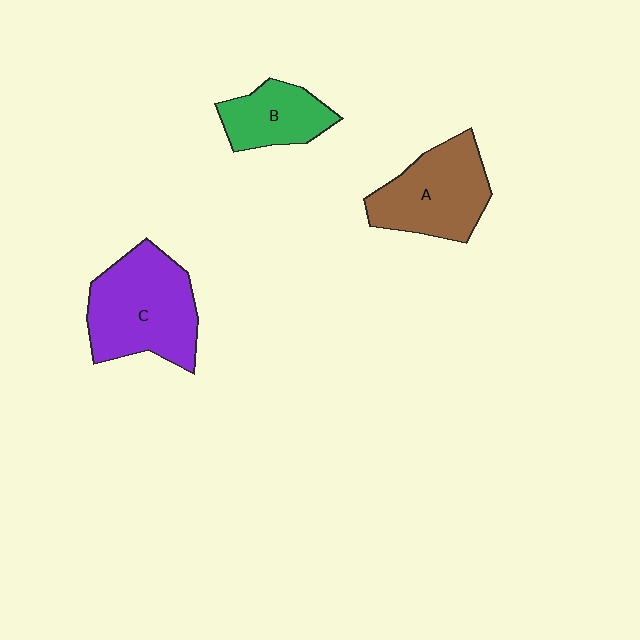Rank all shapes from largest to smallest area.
From largest to smallest: C (purple), A (brown), B (green).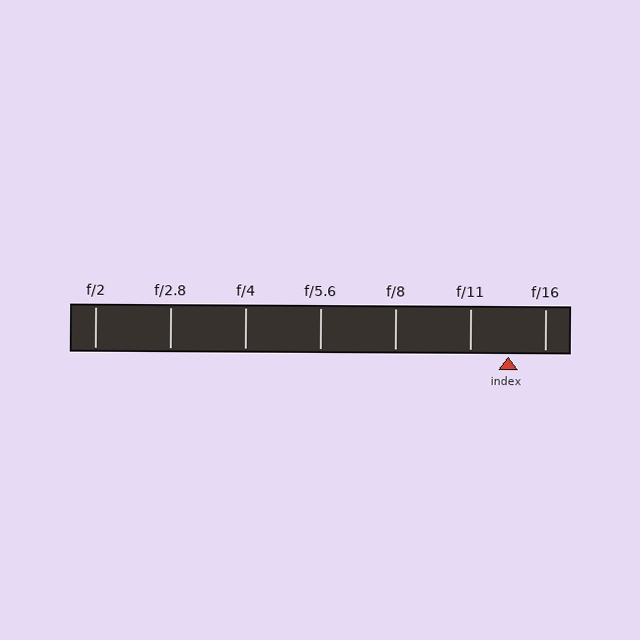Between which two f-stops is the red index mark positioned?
The index mark is between f/11 and f/16.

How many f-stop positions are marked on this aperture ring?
There are 7 f-stop positions marked.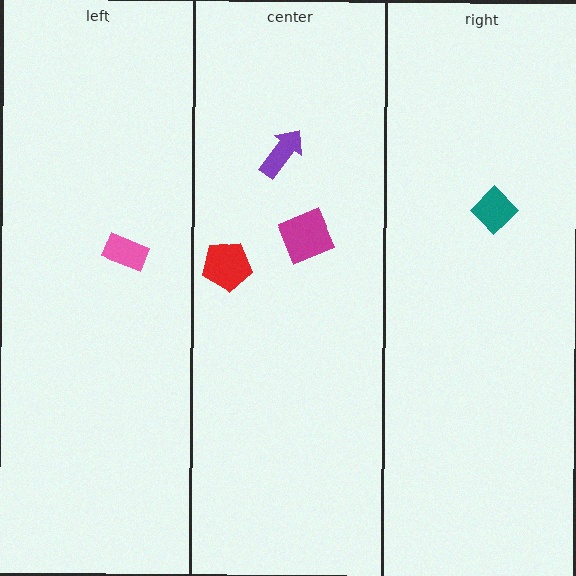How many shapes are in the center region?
3.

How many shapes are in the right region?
1.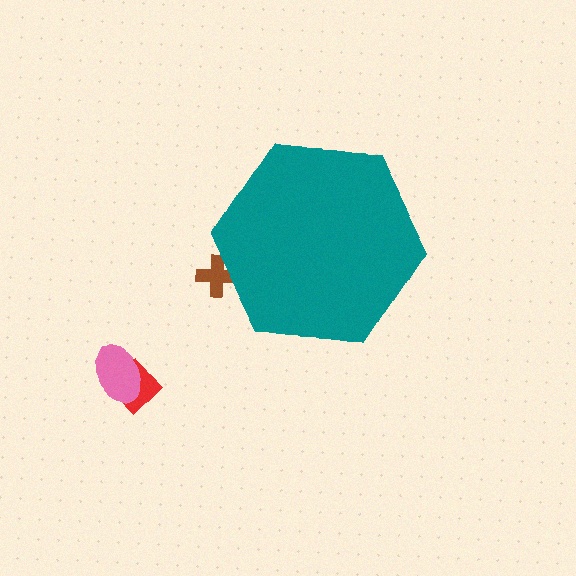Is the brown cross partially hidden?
Yes, the brown cross is partially hidden behind the teal hexagon.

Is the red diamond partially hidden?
No, the red diamond is fully visible.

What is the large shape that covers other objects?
A teal hexagon.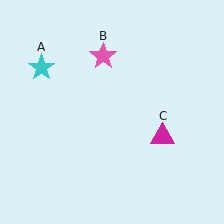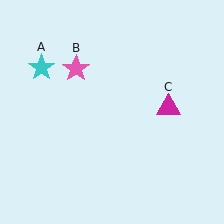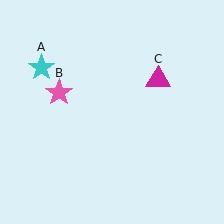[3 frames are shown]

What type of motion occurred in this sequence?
The pink star (object B), magenta triangle (object C) rotated counterclockwise around the center of the scene.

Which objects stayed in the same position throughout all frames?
Cyan star (object A) remained stationary.